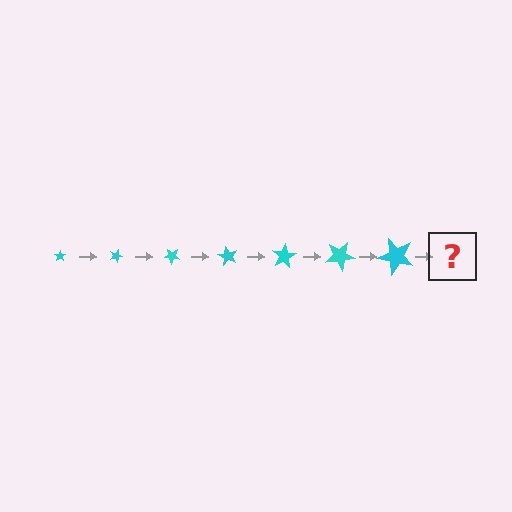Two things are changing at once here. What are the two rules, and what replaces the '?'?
The two rules are that the star grows larger each step and it rotates 20 degrees each step. The '?' should be a star, larger than the previous one and rotated 140 degrees from the start.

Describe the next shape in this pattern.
It should be a star, larger than the previous one and rotated 140 degrees from the start.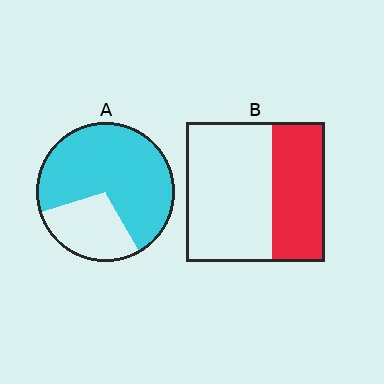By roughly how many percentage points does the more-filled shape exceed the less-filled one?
By roughly 35 percentage points (A over B).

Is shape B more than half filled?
No.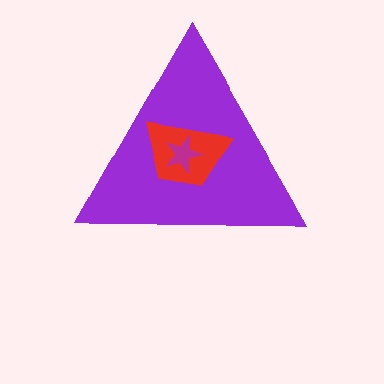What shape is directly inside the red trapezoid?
The magenta star.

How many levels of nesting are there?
3.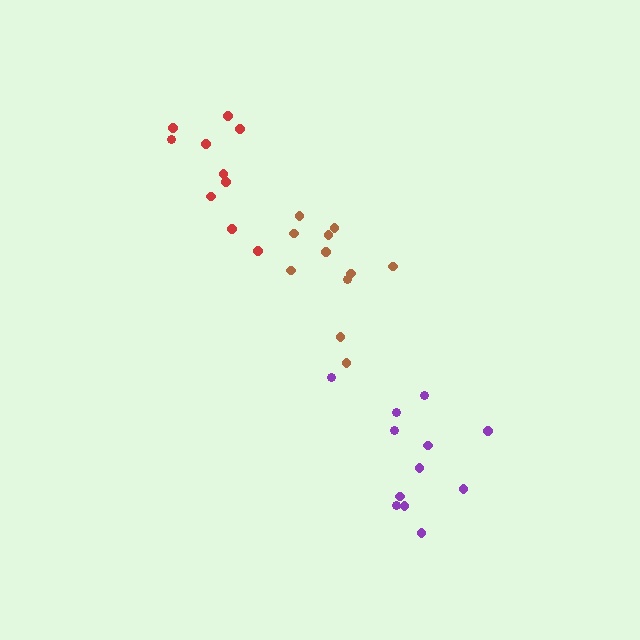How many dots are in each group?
Group 1: 11 dots, Group 2: 12 dots, Group 3: 10 dots (33 total).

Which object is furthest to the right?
The purple cluster is rightmost.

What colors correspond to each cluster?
The clusters are colored: brown, purple, red.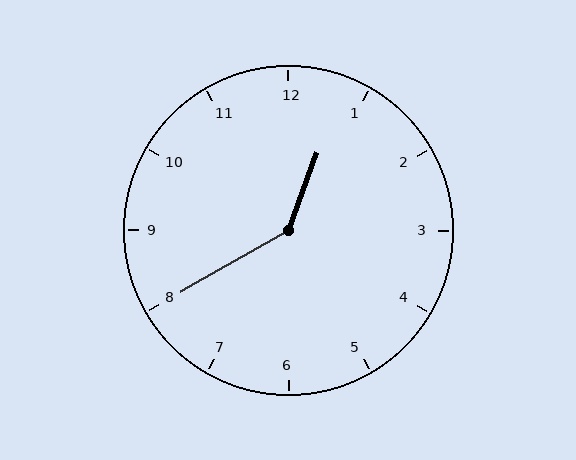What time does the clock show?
12:40.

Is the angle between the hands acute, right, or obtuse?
It is obtuse.